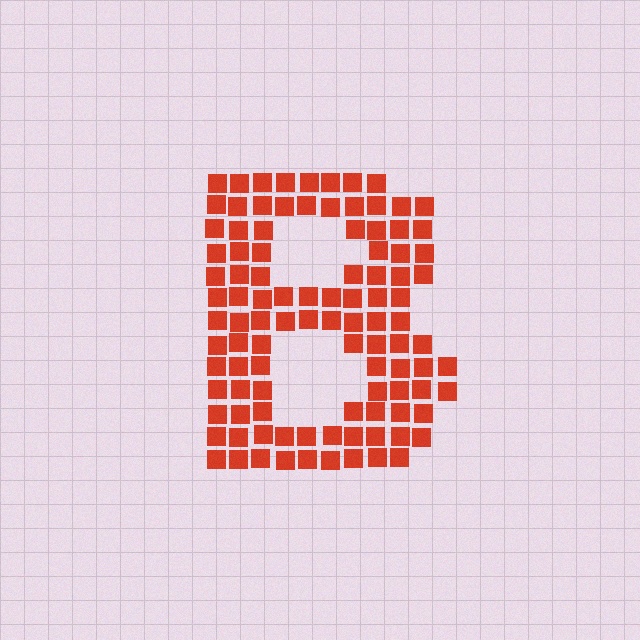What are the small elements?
The small elements are squares.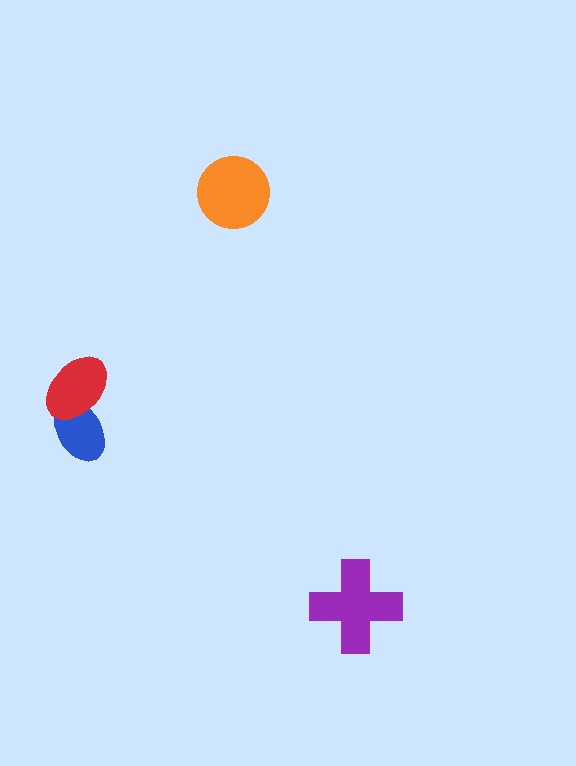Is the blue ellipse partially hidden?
Yes, it is partially covered by another shape.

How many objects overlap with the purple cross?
0 objects overlap with the purple cross.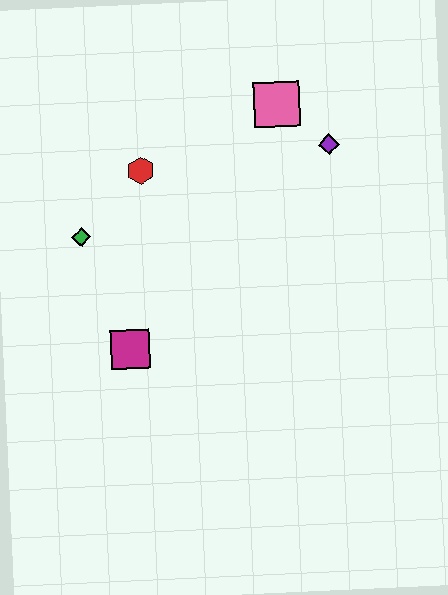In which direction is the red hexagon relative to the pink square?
The red hexagon is to the left of the pink square.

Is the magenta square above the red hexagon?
No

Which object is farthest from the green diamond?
The purple diamond is farthest from the green diamond.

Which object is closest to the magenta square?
The green diamond is closest to the magenta square.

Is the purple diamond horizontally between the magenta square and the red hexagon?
No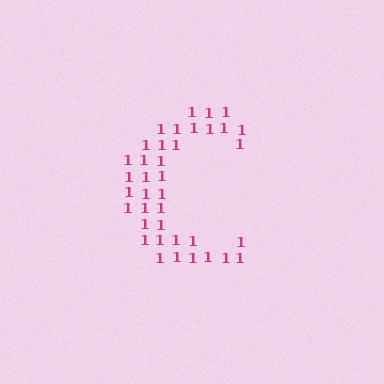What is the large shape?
The large shape is the letter C.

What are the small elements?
The small elements are digit 1's.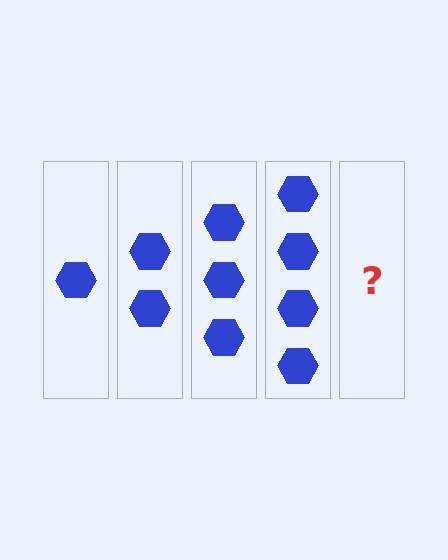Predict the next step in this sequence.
The next step is 5 hexagons.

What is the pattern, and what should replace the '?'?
The pattern is that each step adds one more hexagon. The '?' should be 5 hexagons.